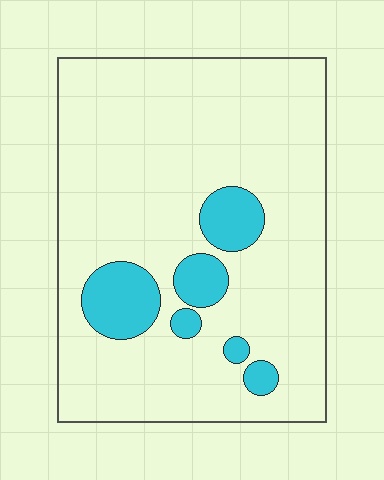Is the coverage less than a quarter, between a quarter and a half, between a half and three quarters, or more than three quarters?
Less than a quarter.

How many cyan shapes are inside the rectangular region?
6.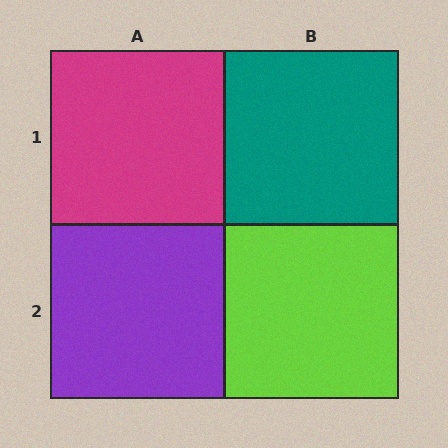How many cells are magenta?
1 cell is magenta.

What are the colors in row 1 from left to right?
Magenta, teal.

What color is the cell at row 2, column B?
Lime.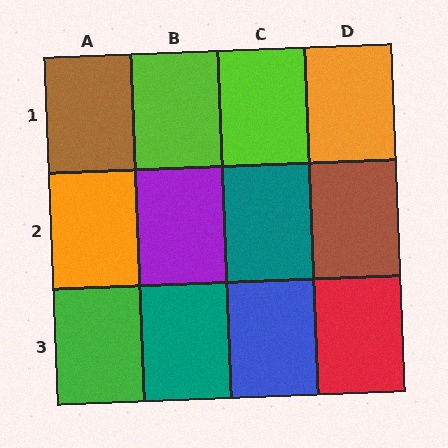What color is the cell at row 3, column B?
Teal.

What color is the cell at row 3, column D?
Red.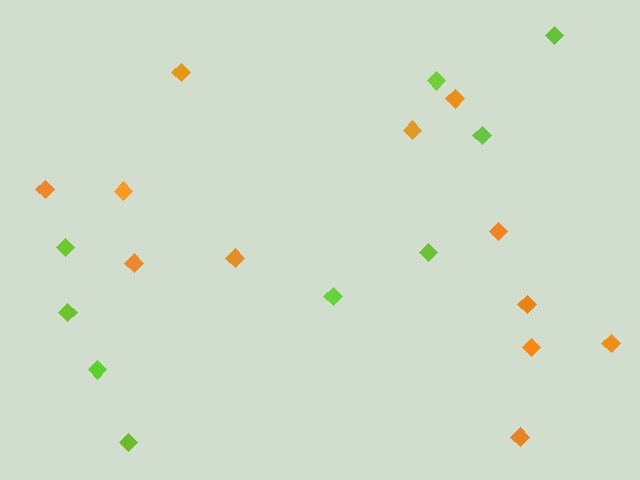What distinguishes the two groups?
There are 2 groups: one group of lime diamonds (9) and one group of orange diamonds (12).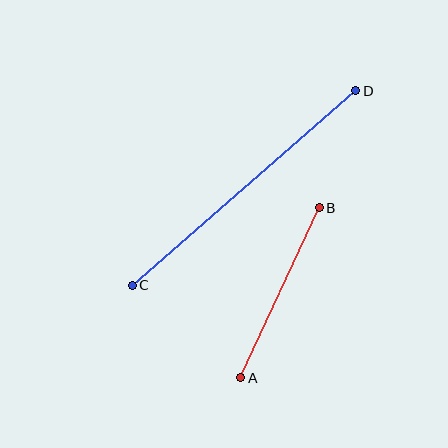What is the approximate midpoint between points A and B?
The midpoint is at approximately (280, 293) pixels.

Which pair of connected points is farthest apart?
Points C and D are farthest apart.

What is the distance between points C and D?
The distance is approximately 296 pixels.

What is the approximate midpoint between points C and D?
The midpoint is at approximately (244, 188) pixels.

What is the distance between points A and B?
The distance is approximately 187 pixels.